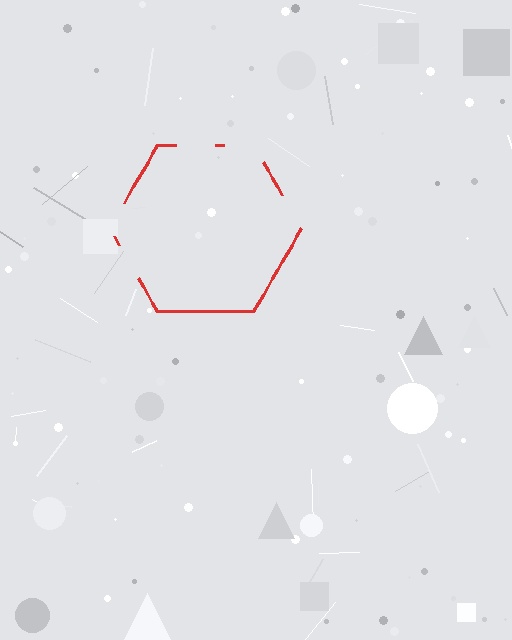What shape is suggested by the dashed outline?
The dashed outline suggests a hexagon.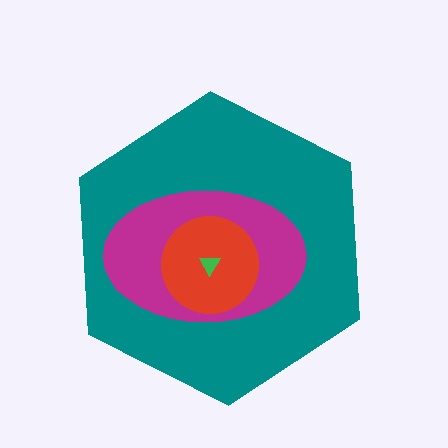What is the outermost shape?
The teal hexagon.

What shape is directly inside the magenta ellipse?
The red circle.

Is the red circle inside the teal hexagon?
Yes.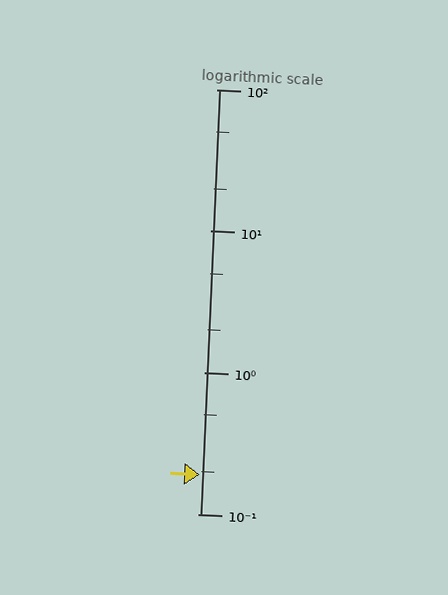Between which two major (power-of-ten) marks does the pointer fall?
The pointer is between 0.1 and 1.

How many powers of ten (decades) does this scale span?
The scale spans 3 decades, from 0.1 to 100.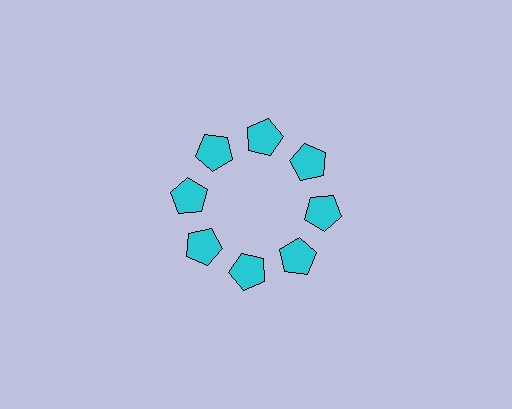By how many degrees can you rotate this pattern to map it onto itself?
The pattern maps onto itself every 45 degrees of rotation.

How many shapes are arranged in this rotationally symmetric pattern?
There are 8 shapes, arranged in 8 groups of 1.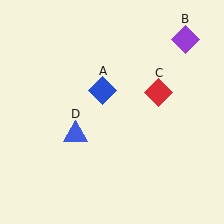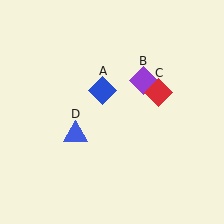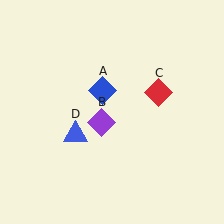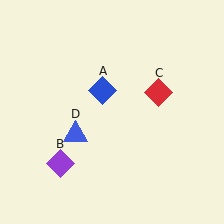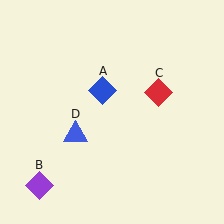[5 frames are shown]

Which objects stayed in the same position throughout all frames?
Blue diamond (object A) and red diamond (object C) and blue triangle (object D) remained stationary.